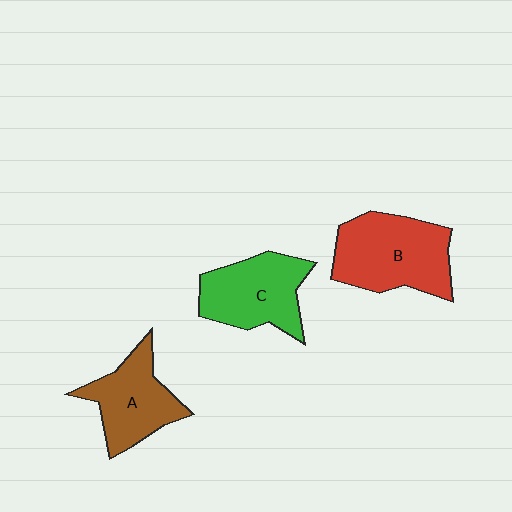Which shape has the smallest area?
Shape A (brown).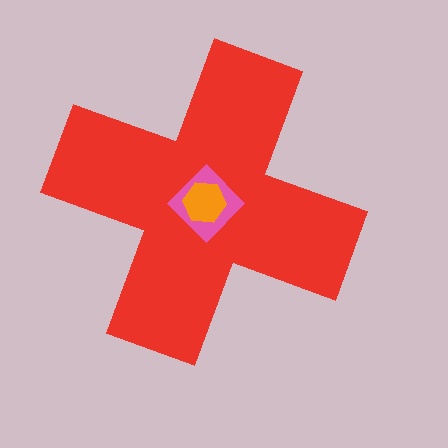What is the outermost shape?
The red cross.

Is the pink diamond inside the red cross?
Yes.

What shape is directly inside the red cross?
The pink diamond.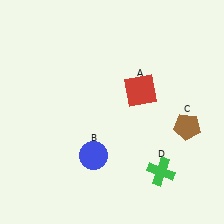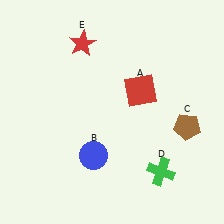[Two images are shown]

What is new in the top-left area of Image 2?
A red star (E) was added in the top-left area of Image 2.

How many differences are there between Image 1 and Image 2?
There is 1 difference between the two images.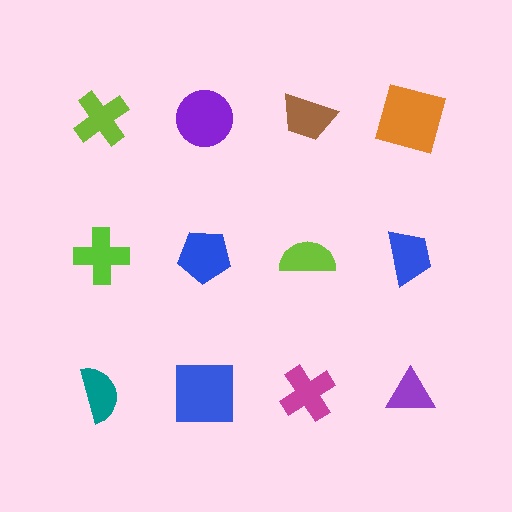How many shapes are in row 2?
4 shapes.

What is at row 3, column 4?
A purple triangle.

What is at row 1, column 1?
A lime cross.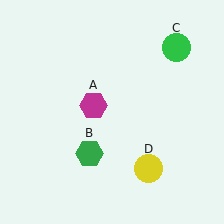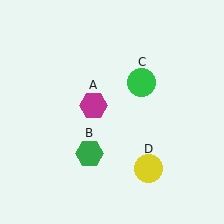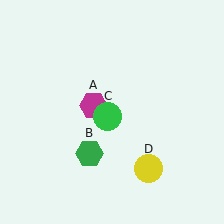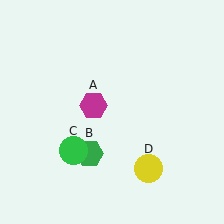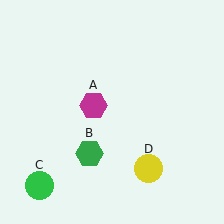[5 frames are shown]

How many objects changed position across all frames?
1 object changed position: green circle (object C).